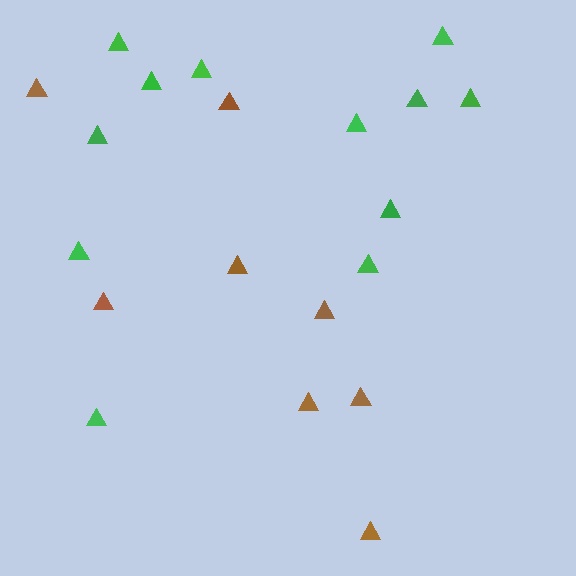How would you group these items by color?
There are 2 groups: one group of green triangles (12) and one group of brown triangles (8).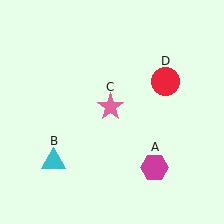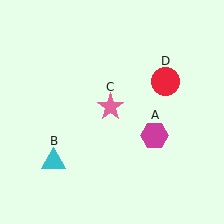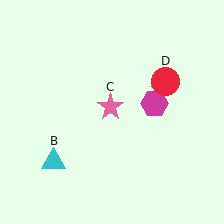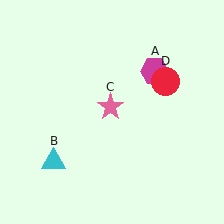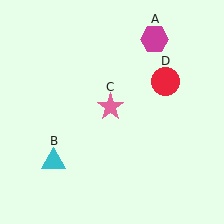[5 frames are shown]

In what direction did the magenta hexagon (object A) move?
The magenta hexagon (object A) moved up.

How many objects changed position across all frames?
1 object changed position: magenta hexagon (object A).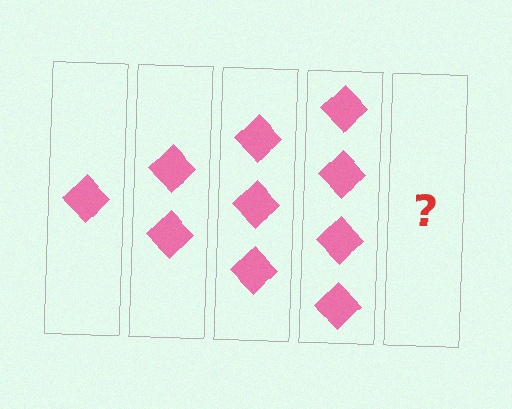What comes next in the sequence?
The next element should be 5 diamonds.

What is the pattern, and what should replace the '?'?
The pattern is that each step adds one more diamond. The '?' should be 5 diamonds.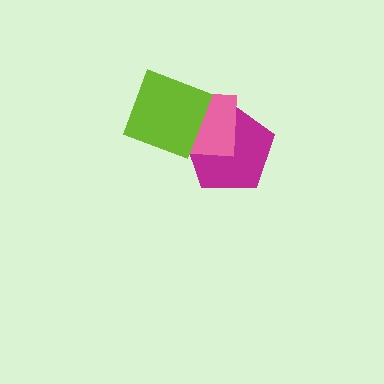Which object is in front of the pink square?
The lime diamond is in front of the pink square.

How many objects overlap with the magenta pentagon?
2 objects overlap with the magenta pentagon.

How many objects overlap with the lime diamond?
2 objects overlap with the lime diamond.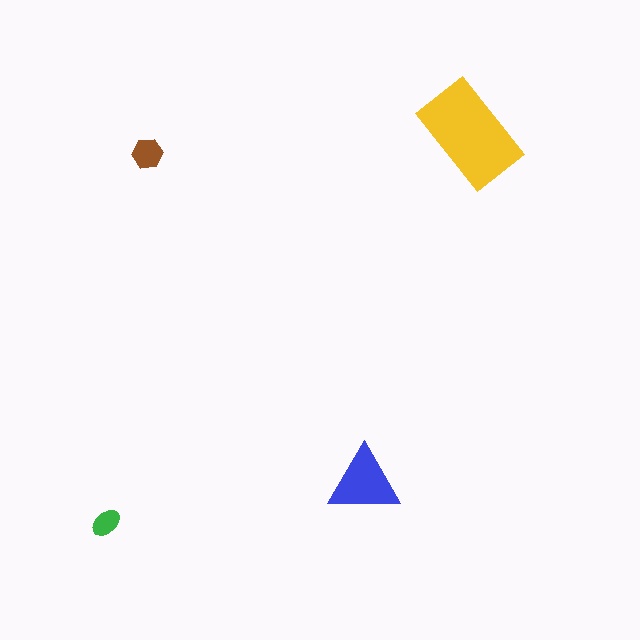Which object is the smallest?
The green ellipse.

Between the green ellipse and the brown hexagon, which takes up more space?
The brown hexagon.